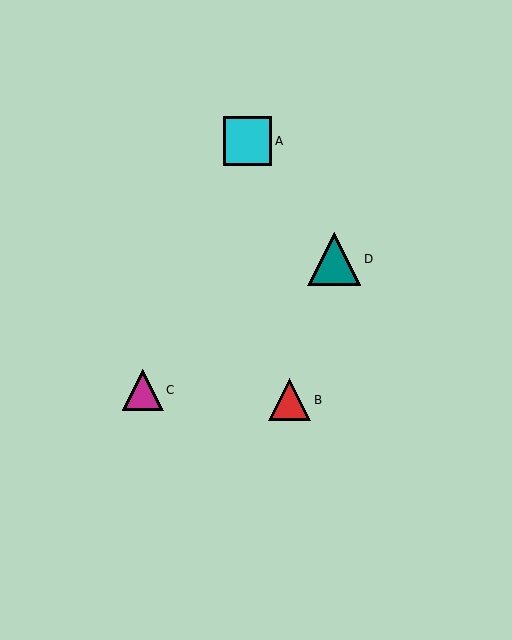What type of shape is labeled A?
Shape A is a cyan square.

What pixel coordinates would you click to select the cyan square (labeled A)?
Click at (247, 141) to select the cyan square A.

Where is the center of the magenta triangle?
The center of the magenta triangle is at (143, 390).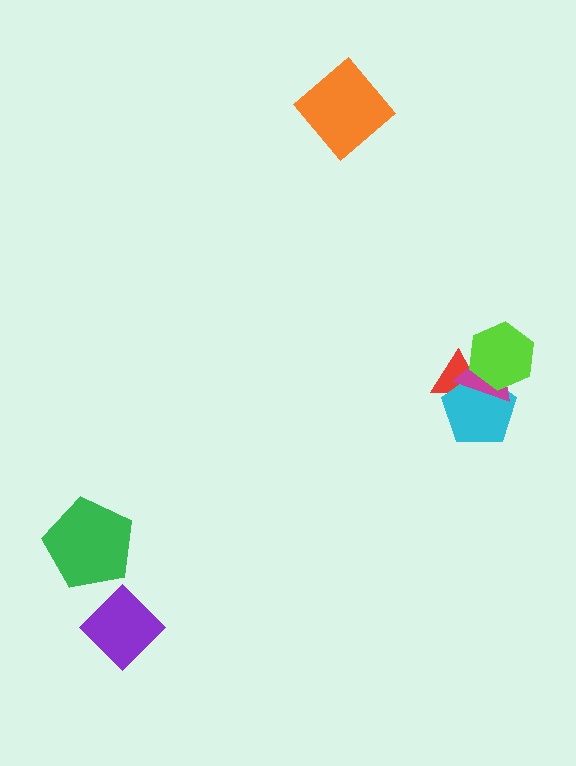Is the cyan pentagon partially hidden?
Yes, it is partially covered by another shape.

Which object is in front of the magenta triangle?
The lime hexagon is in front of the magenta triangle.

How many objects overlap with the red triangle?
3 objects overlap with the red triangle.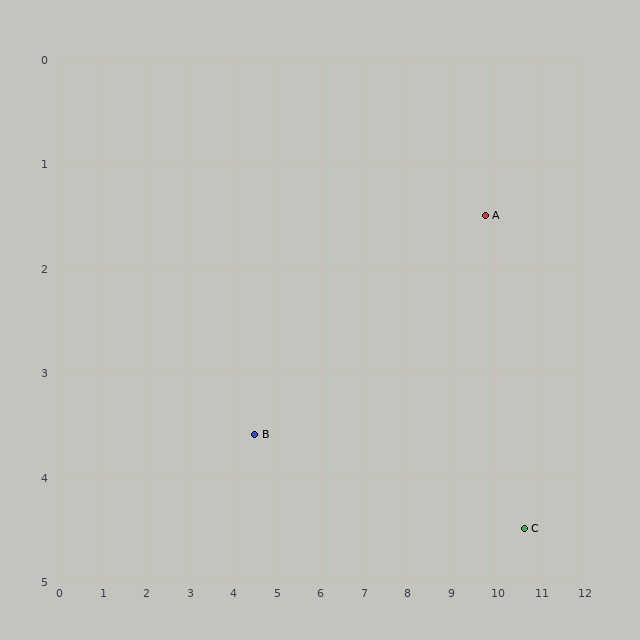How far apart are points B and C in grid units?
Points B and C are about 6.3 grid units apart.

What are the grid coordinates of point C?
Point C is at approximately (10.7, 4.5).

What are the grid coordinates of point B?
Point B is at approximately (4.5, 3.6).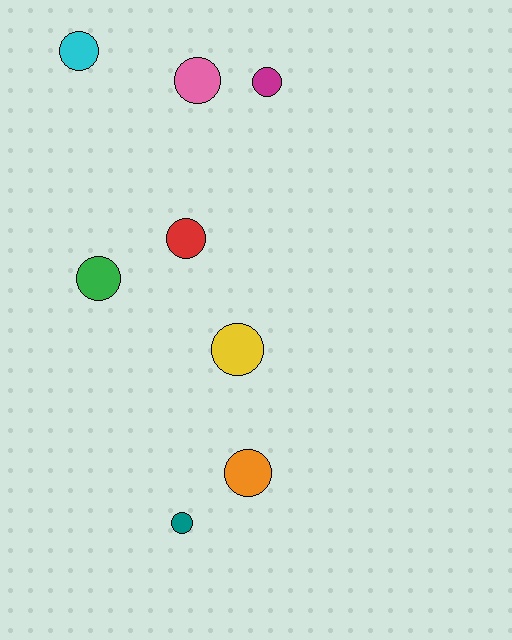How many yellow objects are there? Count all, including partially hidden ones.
There is 1 yellow object.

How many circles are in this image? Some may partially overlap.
There are 8 circles.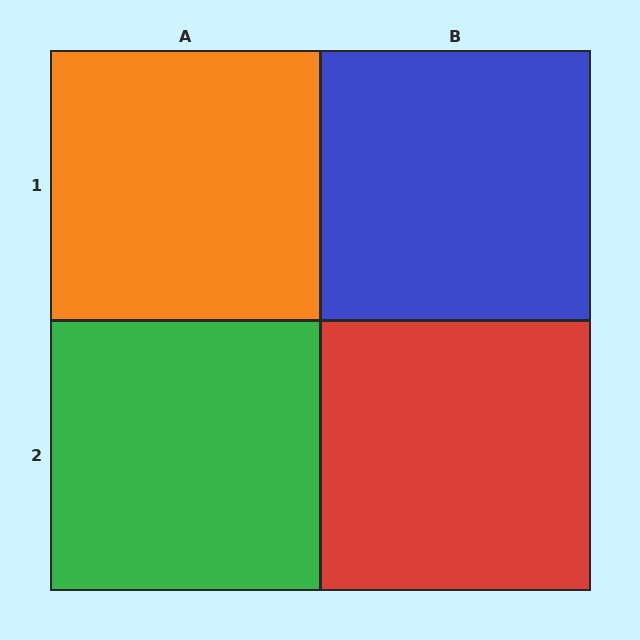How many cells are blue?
1 cell is blue.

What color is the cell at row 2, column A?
Green.